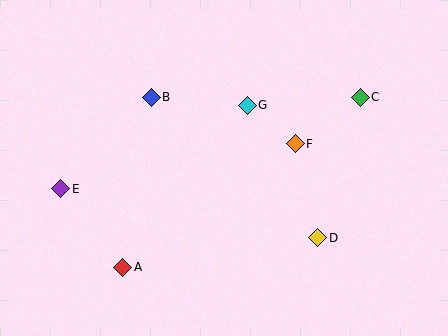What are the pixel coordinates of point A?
Point A is at (122, 268).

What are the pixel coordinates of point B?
Point B is at (151, 97).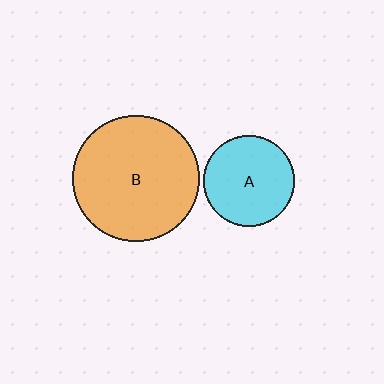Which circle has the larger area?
Circle B (orange).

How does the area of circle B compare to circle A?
Approximately 1.9 times.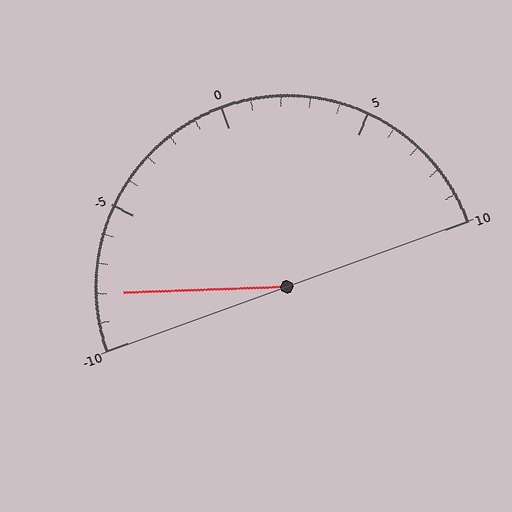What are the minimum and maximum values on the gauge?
The gauge ranges from -10 to 10.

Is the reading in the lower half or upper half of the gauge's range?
The reading is in the lower half of the range (-10 to 10).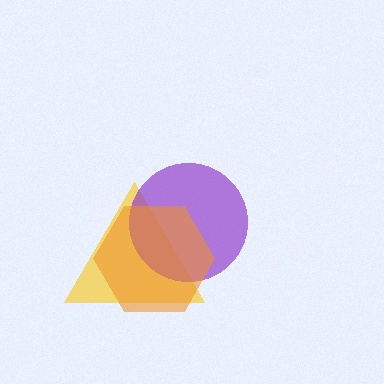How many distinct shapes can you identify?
There are 3 distinct shapes: a yellow triangle, a purple circle, an orange hexagon.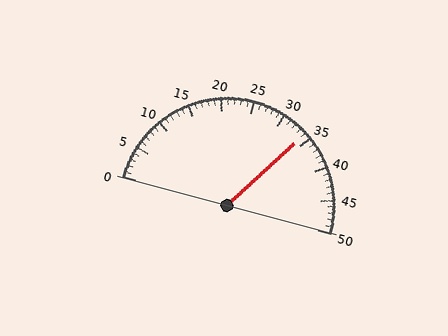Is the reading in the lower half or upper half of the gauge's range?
The reading is in the upper half of the range (0 to 50).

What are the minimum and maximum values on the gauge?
The gauge ranges from 0 to 50.